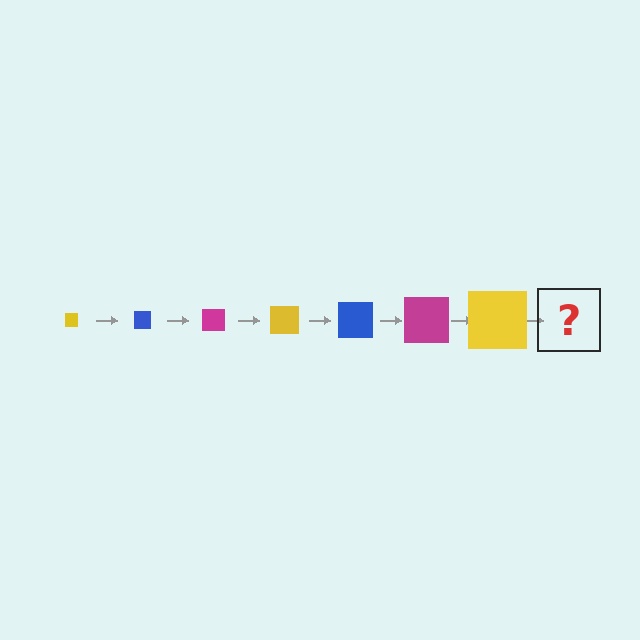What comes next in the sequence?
The next element should be a blue square, larger than the previous one.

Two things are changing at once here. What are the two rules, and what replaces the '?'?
The two rules are that the square grows larger each step and the color cycles through yellow, blue, and magenta. The '?' should be a blue square, larger than the previous one.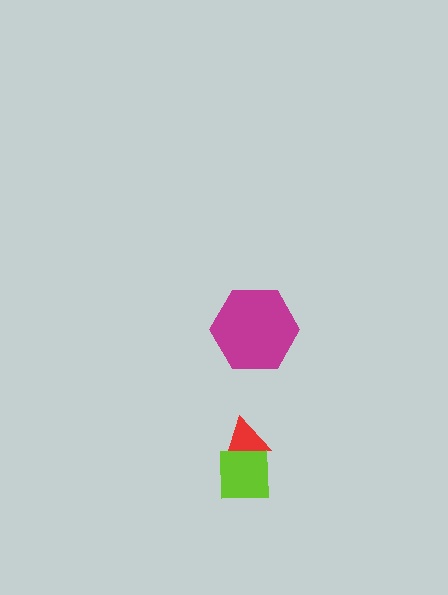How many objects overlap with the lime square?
1 object overlaps with the lime square.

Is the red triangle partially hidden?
Yes, it is partially covered by another shape.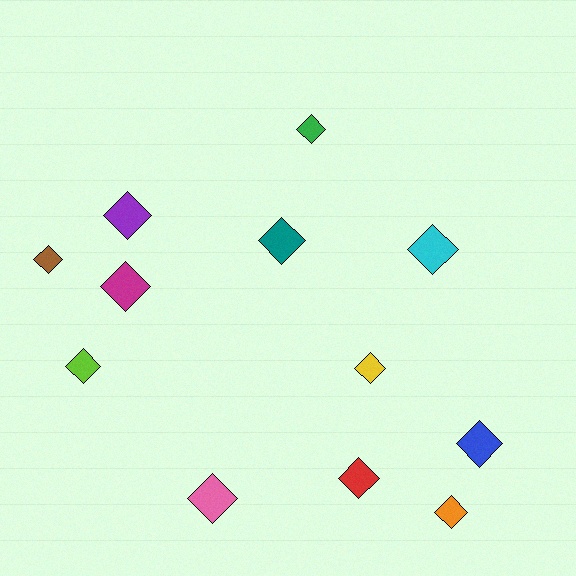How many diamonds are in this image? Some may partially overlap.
There are 12 diamonds.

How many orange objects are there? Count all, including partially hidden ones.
There is 1 orange object.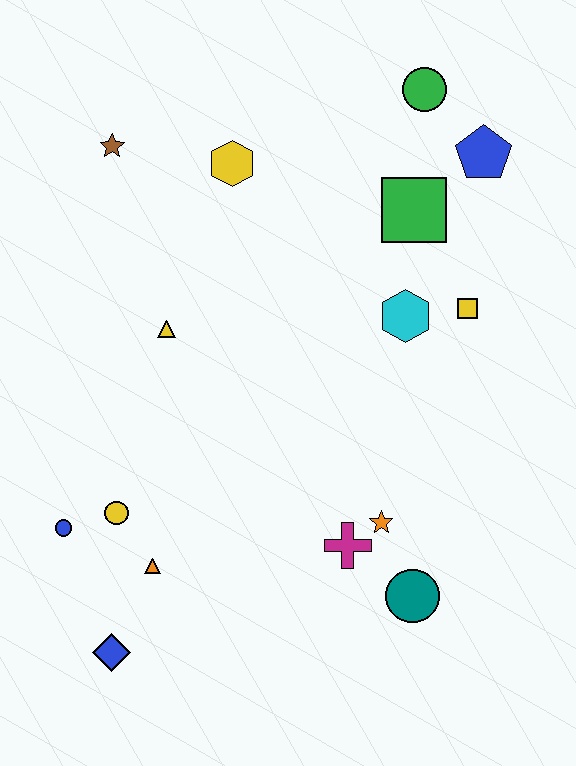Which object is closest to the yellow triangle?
The yellow hexagon is closest to the yellow triangle.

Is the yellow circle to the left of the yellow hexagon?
Yes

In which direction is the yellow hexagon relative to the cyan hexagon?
The yellow hexagon is to the left of the cyan hexagon.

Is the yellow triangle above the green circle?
No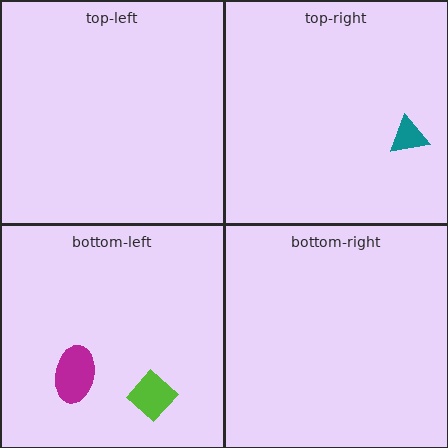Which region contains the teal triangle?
The top-right region.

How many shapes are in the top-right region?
1.